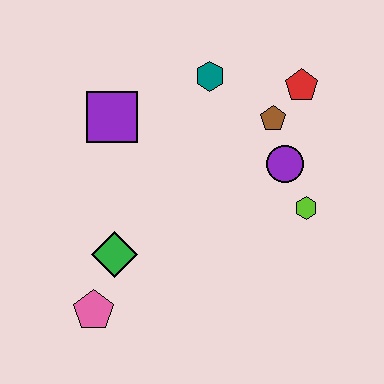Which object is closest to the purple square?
The teal hexagon is closest to the purple square.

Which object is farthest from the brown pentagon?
The pink pentagon is farthest from the brown pentagon.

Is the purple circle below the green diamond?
No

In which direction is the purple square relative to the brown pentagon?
The purple square is to the left of the brown pentagon.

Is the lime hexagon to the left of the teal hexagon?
No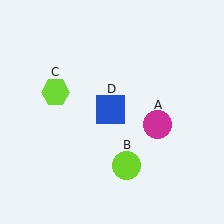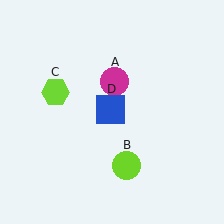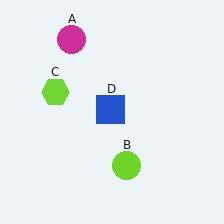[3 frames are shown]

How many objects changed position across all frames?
1 object changed position: magenta circle (object A).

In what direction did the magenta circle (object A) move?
The magenta circle (object A) moved up and to the left.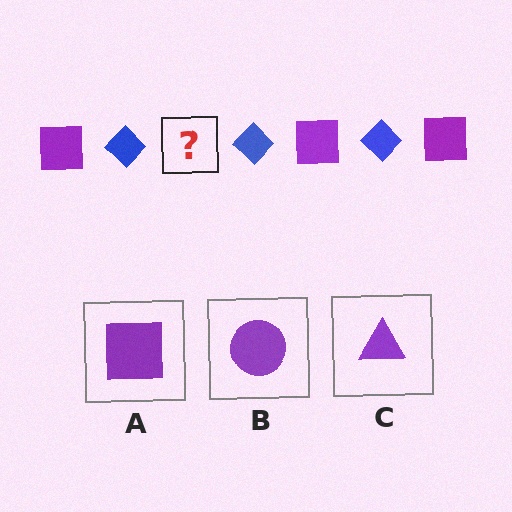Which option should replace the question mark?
Option A.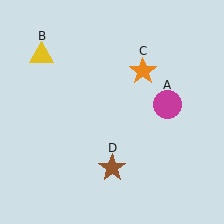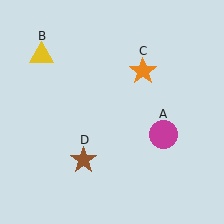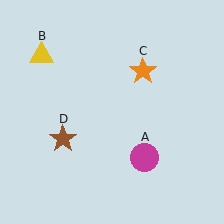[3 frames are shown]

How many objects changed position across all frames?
2 objects changed position: magenta circle (object A), brown star (object D).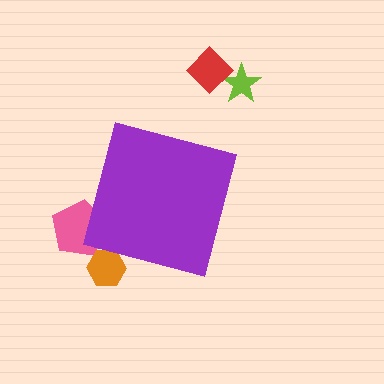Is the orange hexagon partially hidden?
Yes, the orange hexagon is partially hidden behind the purple square.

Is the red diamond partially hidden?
No, the red diamond is fully visible.